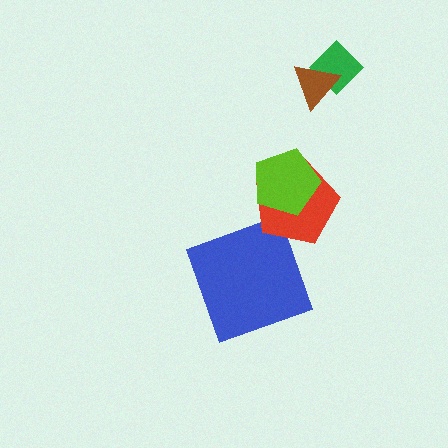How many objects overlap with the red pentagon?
1 object overlaps with the red pentagon.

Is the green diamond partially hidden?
Yes, it is partially covered by another shape.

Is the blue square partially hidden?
No, no other shape covers it.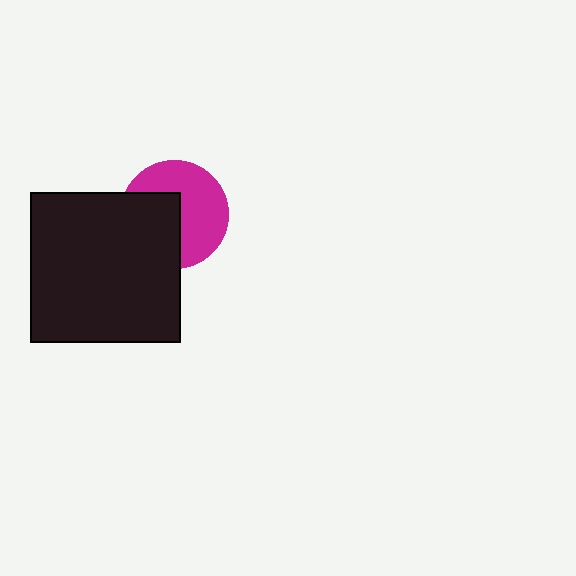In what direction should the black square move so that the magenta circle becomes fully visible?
The black square should move left. That is the shortest direction to clear the overlap and leave the magenta circle fully visible.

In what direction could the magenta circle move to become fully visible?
The magenta circle could move right. That would shift it out from behind the black square entirely.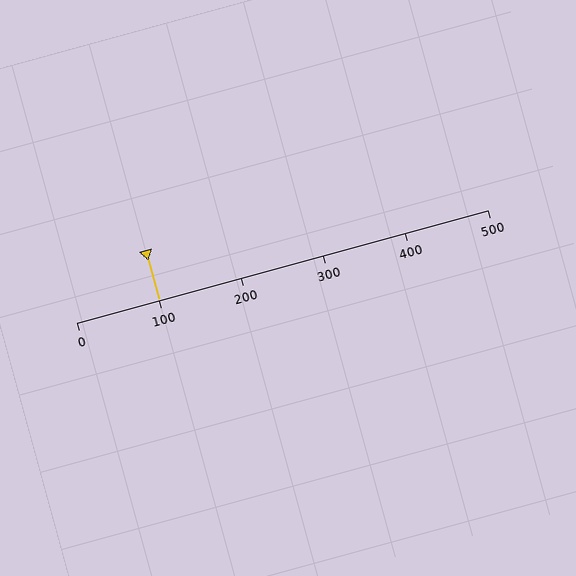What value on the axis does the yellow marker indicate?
The marker indicates approximately 100.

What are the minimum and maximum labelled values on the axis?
The axis runs from 0 to 500.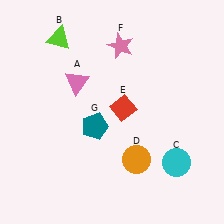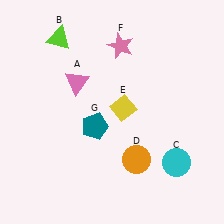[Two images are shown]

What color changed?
The diamond (E) changed from red in Image 1 to yellow in Image 2.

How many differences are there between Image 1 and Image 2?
There is 1 difference between the two images.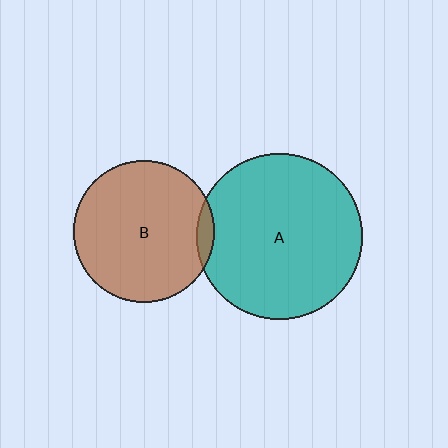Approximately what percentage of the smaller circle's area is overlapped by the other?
Approximately 5%.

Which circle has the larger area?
Circle A (teal).